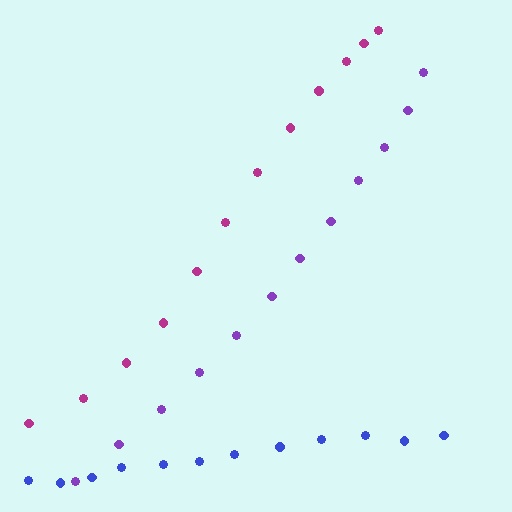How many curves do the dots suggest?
There are 3 distinct paths.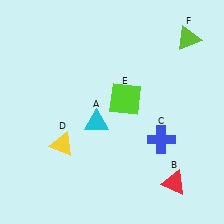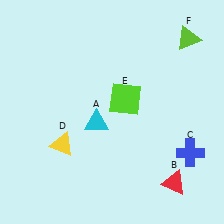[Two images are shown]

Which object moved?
The blue cross (C) moved right.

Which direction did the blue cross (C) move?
The blue cross (C) moved right.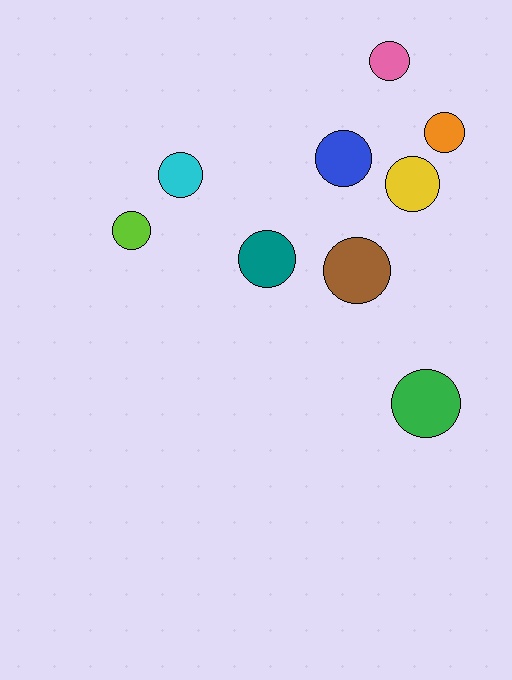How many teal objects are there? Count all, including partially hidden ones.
There is 1 teal object.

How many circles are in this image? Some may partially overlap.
There are 9 circles.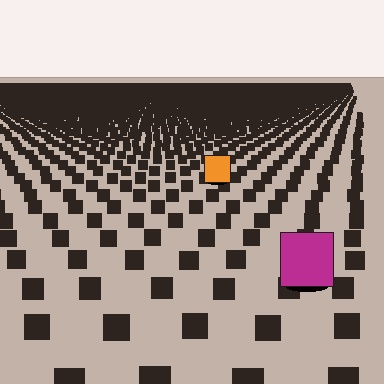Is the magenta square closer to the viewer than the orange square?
Yes. The magenta square is closer — you can tell from the texture gradient: the ground texture is coarser near it.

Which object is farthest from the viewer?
The orange square is farthest from the viewer. It appears smaller and the ground texture around it is denser.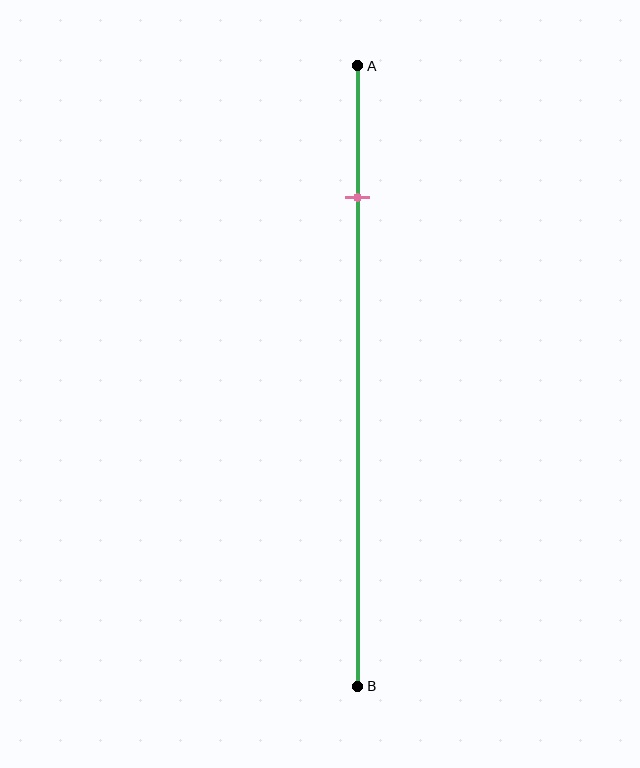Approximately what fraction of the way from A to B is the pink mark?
The pink mark is approximately 20% of the way from A to B.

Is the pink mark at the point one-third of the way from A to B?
No, the mark is at about 20% from A, not at the 33% one-third point.